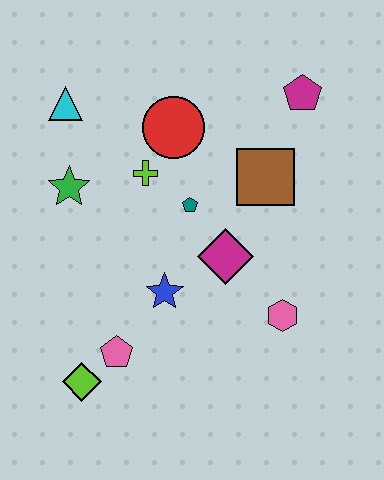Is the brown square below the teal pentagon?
No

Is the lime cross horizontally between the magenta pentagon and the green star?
Yes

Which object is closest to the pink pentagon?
The lime diamond is closest to the pink pentagon.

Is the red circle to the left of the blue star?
No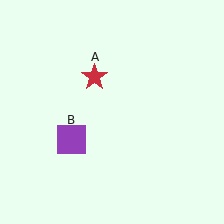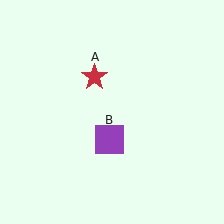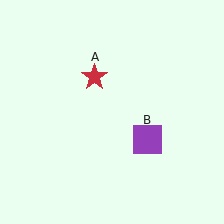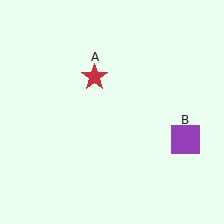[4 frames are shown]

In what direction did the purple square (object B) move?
The purple square (object B) moved right.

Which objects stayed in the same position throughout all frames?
Red star (object A) remained stationary.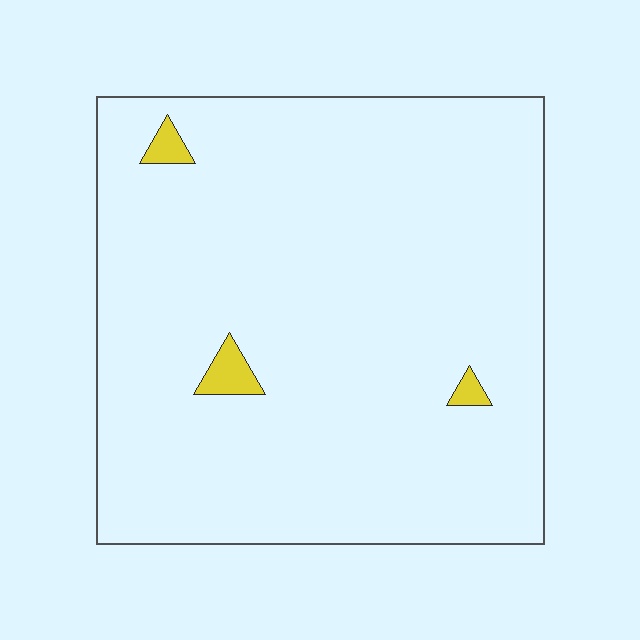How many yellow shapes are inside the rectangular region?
3.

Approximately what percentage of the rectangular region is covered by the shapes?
Approximately 0%.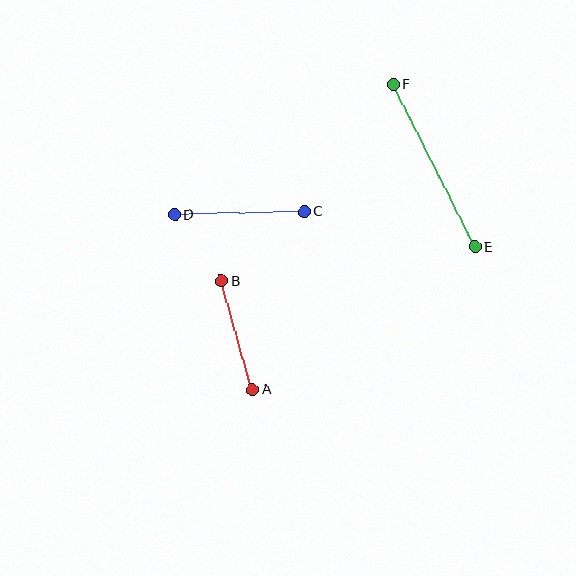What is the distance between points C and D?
The distance is approximately 130 pixels.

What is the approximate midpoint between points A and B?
The midpoint is at approximately (237, 335) pixels.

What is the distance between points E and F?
The distance is approximately 182 pixels.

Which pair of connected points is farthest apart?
Points E and F are farthest apart.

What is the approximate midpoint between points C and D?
The midpoint is at approximately (240, 213) pixels.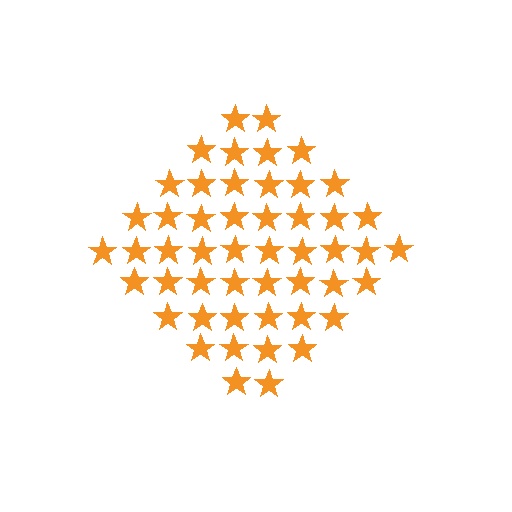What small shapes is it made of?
It is made of small stars.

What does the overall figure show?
The overall figure shows a diamond.